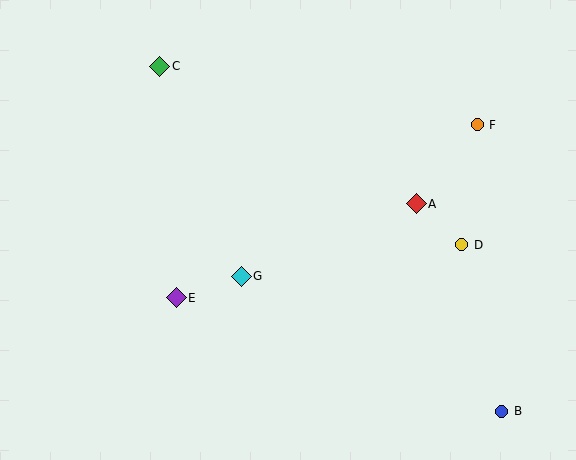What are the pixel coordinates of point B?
Point B is at (502, 411).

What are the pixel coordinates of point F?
Point F is at (477, 125).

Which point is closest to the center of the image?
Point G at (241, 276) is closest to the center.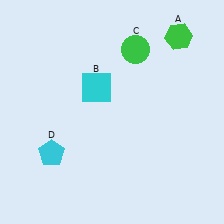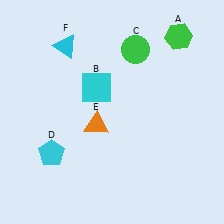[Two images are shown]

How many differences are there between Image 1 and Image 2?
There are 2 differences between the two images.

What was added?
An orange triangle (E), a cyan triangle (F) were added in Image 2.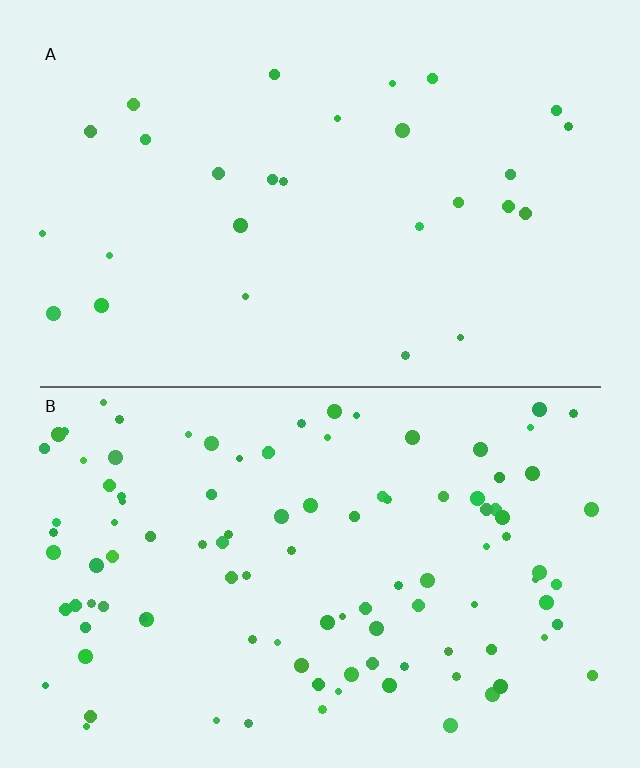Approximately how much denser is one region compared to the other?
Approximately 3.8× — region B over region A.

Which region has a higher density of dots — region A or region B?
B (the bottom).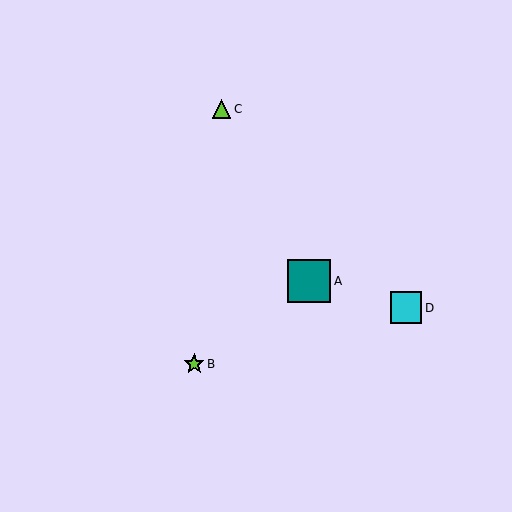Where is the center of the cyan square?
The center of the cyan square is at (406, 308).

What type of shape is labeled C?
Shape C is a lime triangle.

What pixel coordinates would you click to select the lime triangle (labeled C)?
Click at (221, 109) to select the lime triangle C.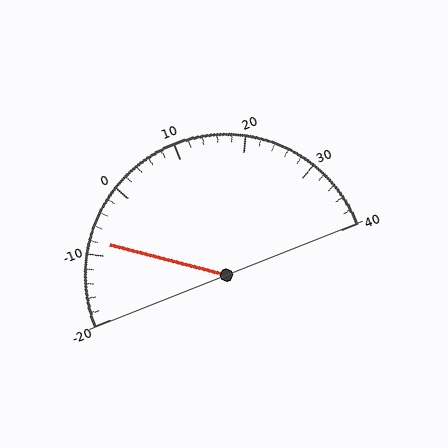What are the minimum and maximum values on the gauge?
The gauge ranges from -20 to 40.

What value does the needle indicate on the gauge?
The needle indicates approximately -8.